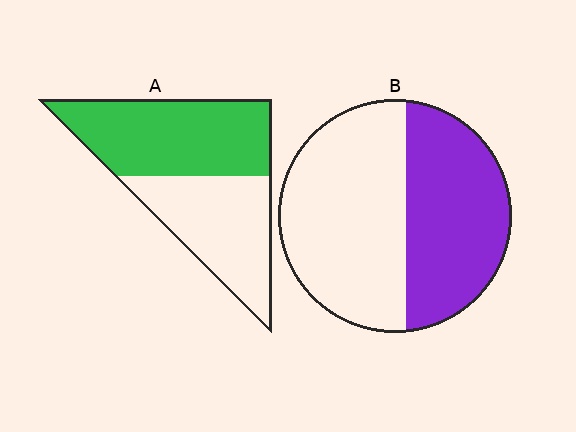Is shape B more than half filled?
No.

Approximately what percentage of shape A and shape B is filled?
A is approximately 55% and B is approximately 45%.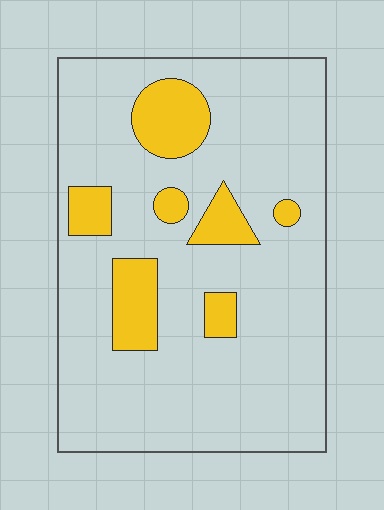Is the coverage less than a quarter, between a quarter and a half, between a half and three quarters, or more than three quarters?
Less than a quarter.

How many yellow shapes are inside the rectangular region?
7.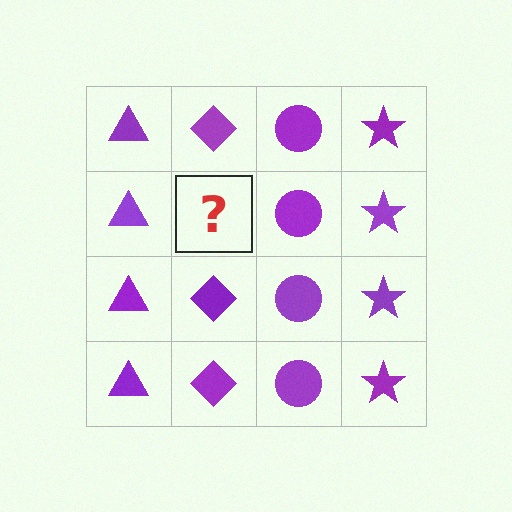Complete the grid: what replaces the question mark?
The question mark should be replaced with a purple diamond.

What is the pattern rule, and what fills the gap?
The rule is that each column has a consistent shape. The gap should be filled with a purple diamond.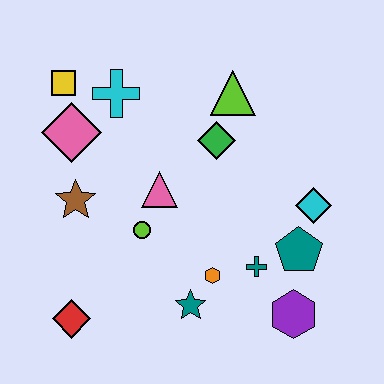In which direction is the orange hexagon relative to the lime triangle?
The orange hexagon is below the lime triangle.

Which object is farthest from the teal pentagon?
The yellow square is farthest from the teal pentagon.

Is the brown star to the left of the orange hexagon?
Yes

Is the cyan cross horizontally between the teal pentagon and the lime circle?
No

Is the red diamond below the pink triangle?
Yes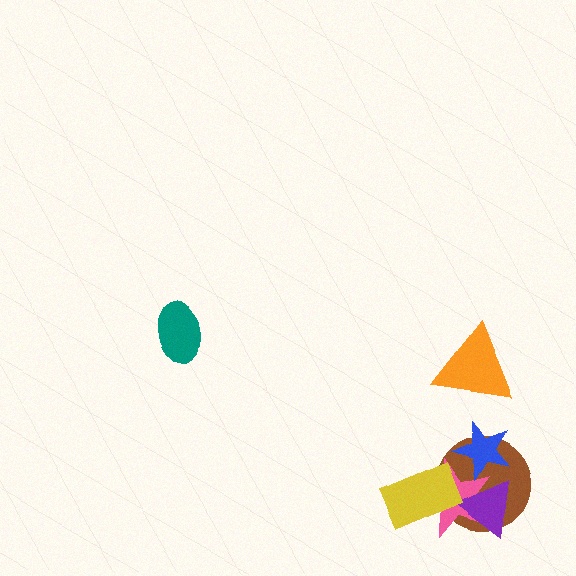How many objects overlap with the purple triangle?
3 objects overlap with the purple triangle.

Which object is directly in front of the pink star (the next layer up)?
The purple triangle is directly in front of the pink star.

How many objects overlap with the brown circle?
4 objects overlap with the brown circle.